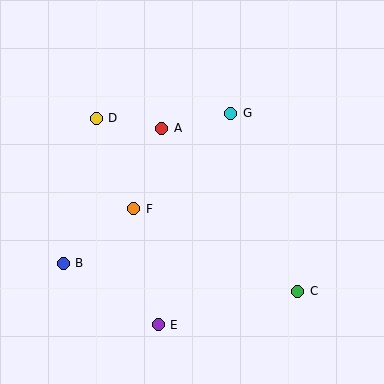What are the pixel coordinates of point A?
Point A is at (162, 128).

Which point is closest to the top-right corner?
Point G is closest to the top-right corner.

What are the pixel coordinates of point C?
Point C is at (298, 291).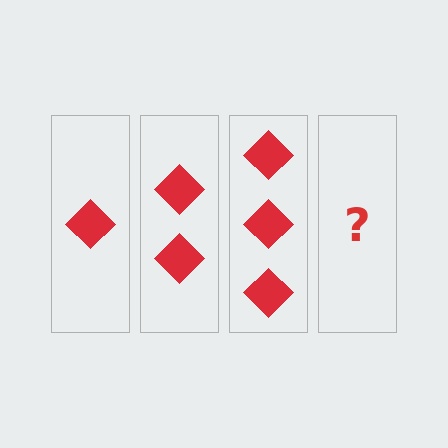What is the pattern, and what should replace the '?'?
The pattern is that each step adds one more diamond. The '?' should be 4 diamonds.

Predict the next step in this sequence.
The next step is 4 diamonds.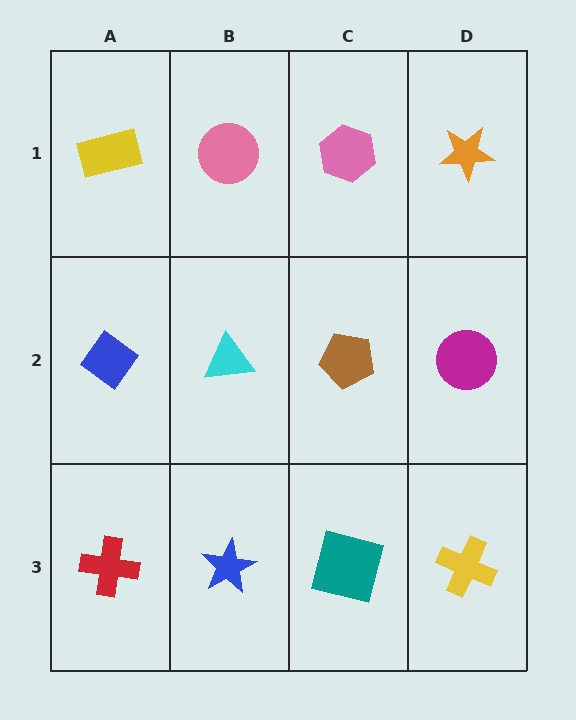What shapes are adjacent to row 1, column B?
A cyan triangle (row 2, column B), a yellow rectangle (row 1, column A), a pink hexagon (row 1, column C).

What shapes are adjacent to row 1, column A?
A blue diamond (row 2, column A), a pink circle (row 1, column B).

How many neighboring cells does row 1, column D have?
2.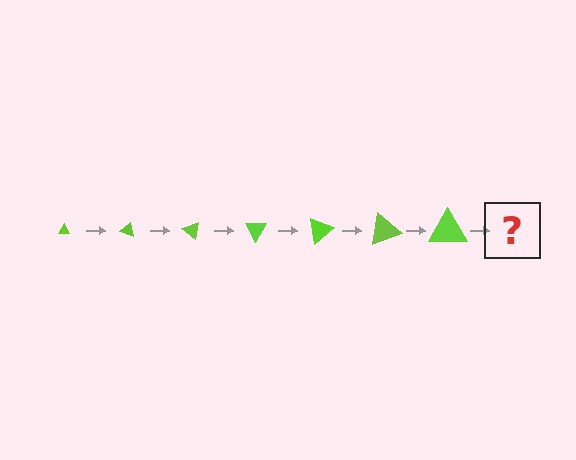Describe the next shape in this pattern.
It should be a triangle, larger than the previous one and rotated 140 degrees from the start.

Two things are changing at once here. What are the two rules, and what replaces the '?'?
The two rules are that the triangle grows larger each step and it rotates 20 degrees each step. The '?' should be a triangle, larger than the previous one and rotated 140 degrees from the start.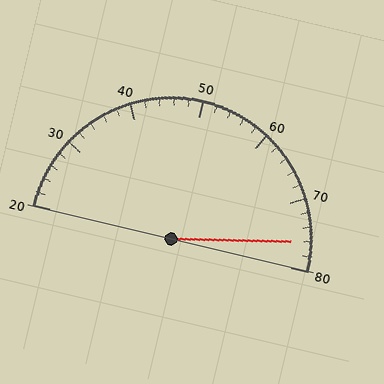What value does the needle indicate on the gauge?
The needle indicates approximately 76.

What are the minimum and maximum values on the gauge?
The gauge ranges from 20 to 80.